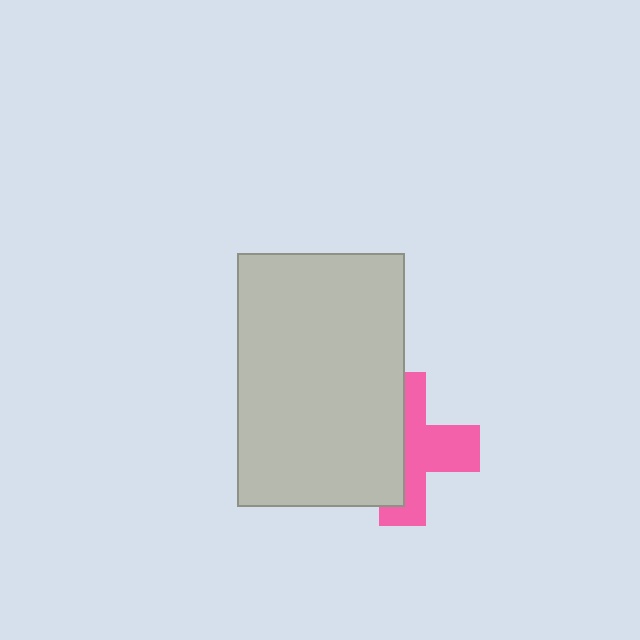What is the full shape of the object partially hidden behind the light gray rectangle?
The partially hidden object is a pink cross.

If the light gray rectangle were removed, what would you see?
You would see the complete pink cross.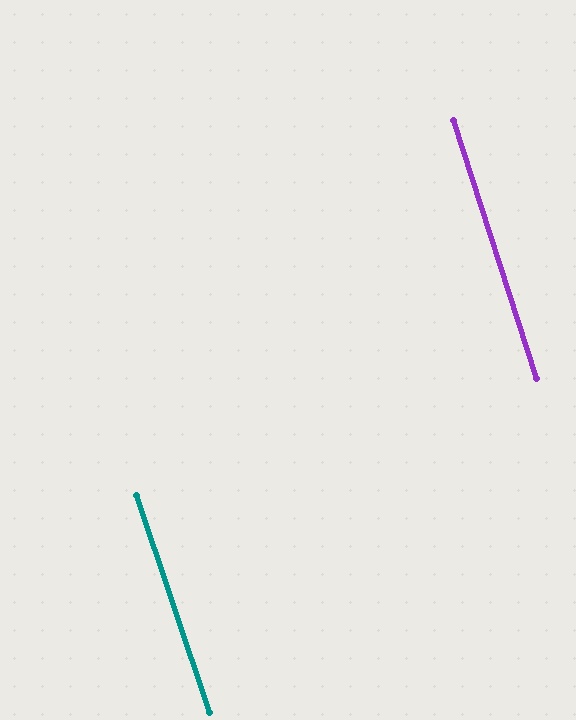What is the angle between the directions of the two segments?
Approximately 1 degree.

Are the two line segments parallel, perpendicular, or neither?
Parallel — their directions differ by only 0.8°.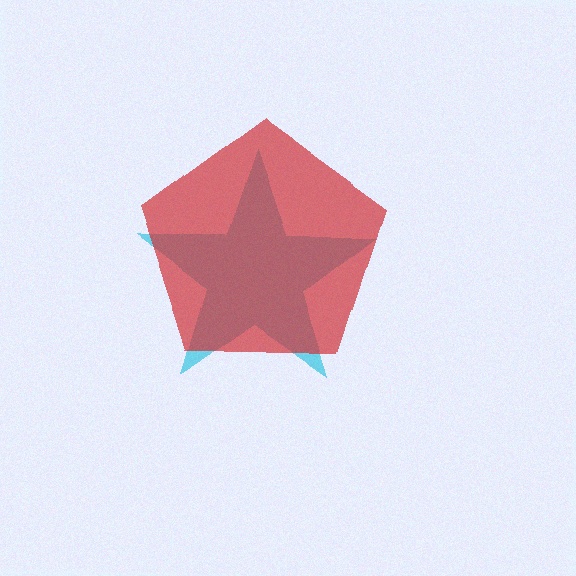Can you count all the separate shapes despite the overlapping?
Yes, there are 2 separate shapes.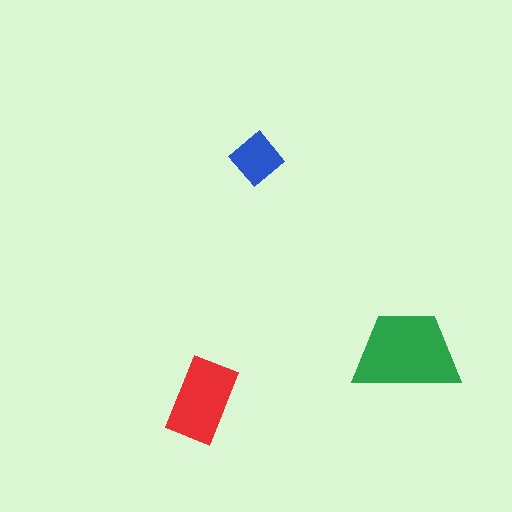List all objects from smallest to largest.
The blue diamond, the red rectangle, the green trapezoid.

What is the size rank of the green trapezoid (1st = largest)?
1st.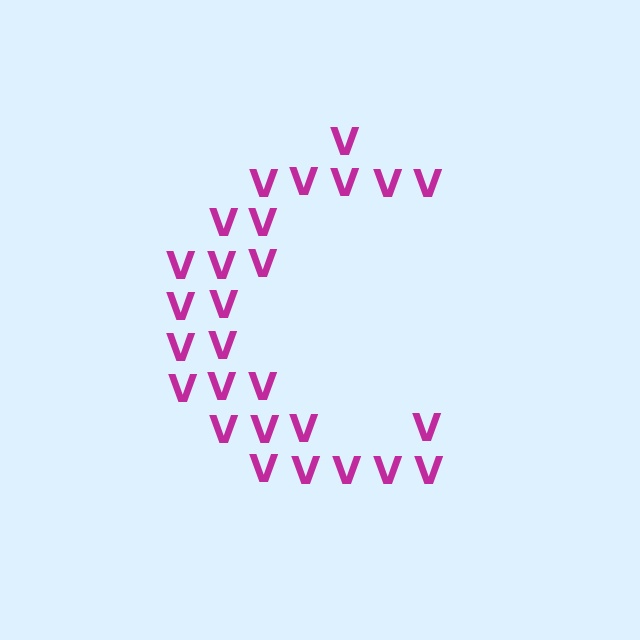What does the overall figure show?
The overall figure shows the letter C.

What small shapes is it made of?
It is made of small letter V's.